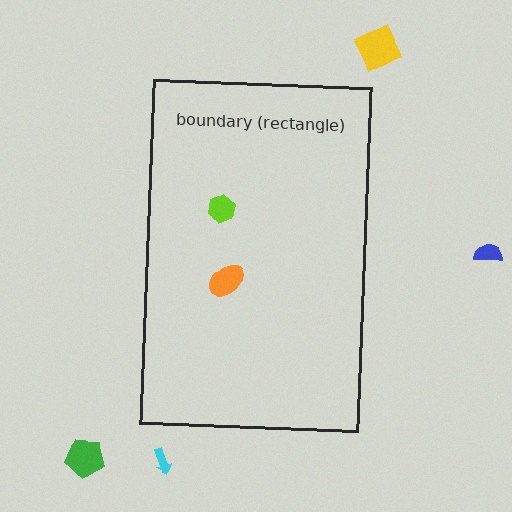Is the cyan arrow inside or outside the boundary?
Outside.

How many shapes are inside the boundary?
2 inside, 4 outside.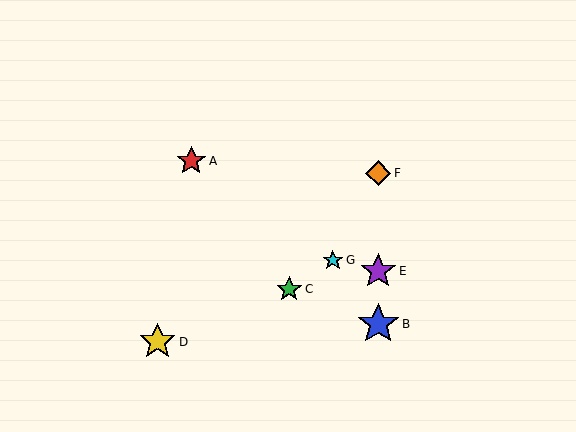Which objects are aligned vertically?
Objects B, E, F are aligned vertically.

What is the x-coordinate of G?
Object G is at x≈333.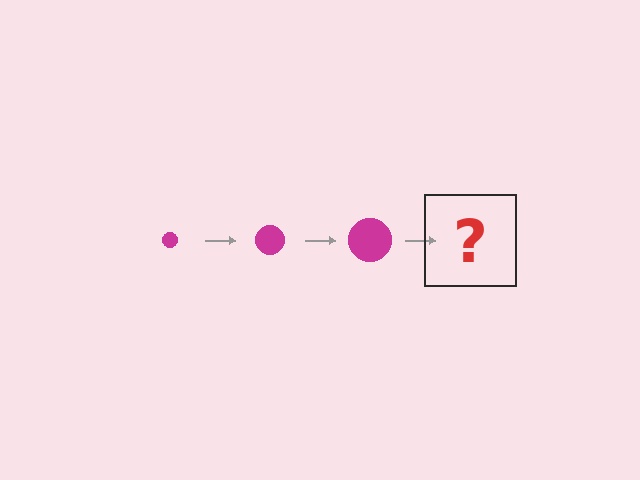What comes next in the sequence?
The next element should be a magenta circle, larger than the previous one.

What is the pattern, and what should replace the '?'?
The pattern is that the circle gets progressively larger each step. The '?' should be a magenta circle, larger than the previous one.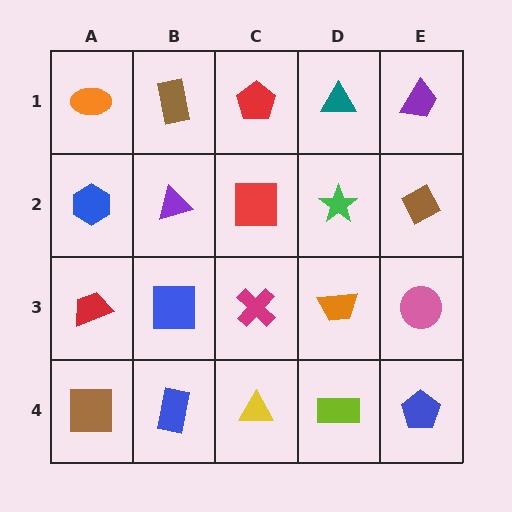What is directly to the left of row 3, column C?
A blue square.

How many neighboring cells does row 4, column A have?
2.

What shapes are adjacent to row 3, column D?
A green star (row 2, column D), a lime rectangle (row 4, column D), a magenta cross (row 3, column C), a pink circle (row 3, column E).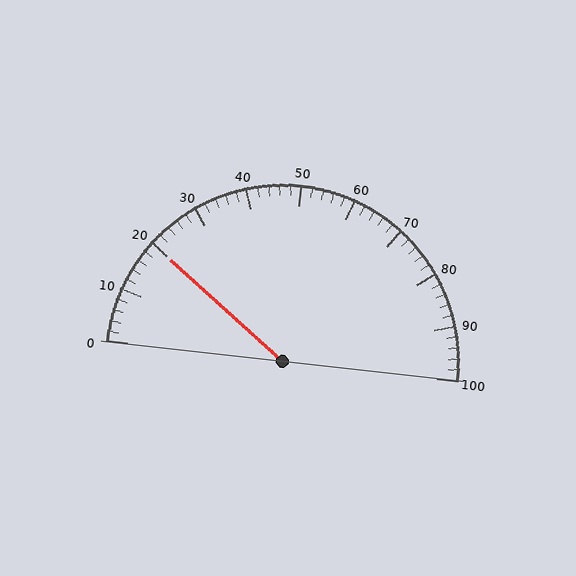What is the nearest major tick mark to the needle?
The nearest major tick mark is 20.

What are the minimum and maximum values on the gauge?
The gauge ranges from 0 to 100.